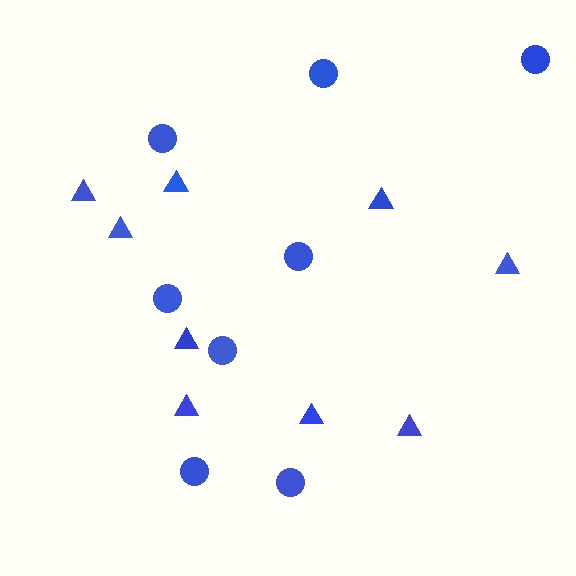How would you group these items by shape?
There are 2 groups: one group of circles (8) and one group of triangles (9).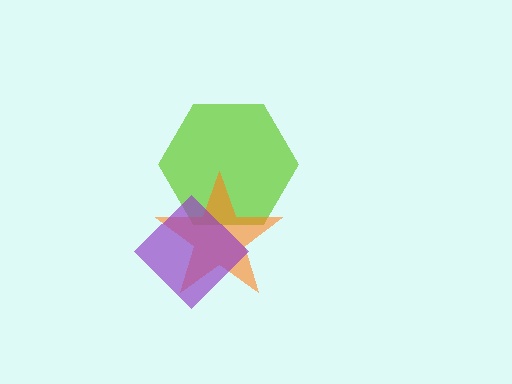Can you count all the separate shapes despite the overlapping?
Yes, there are 3 separate shapes.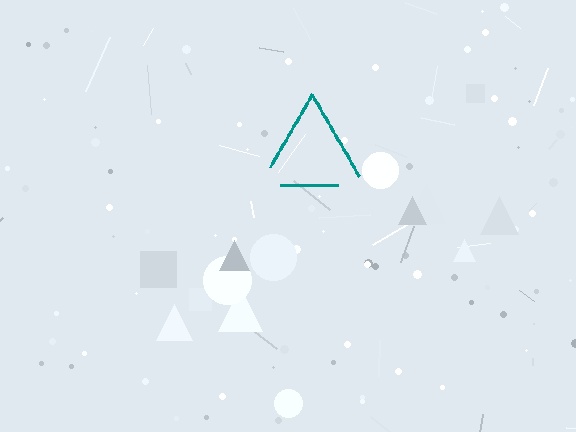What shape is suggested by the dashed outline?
The dashed outline suggests a triangle.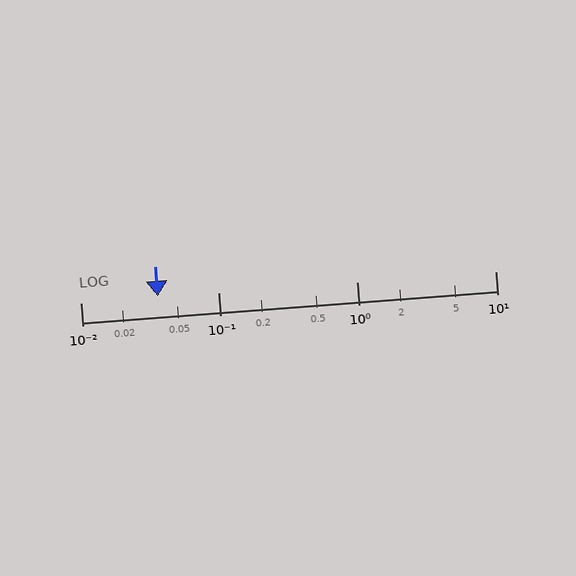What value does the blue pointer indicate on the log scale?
The pointer indicates approximately 0.036.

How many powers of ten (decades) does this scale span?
The scale spans 3 decades, from 0.01 to 10.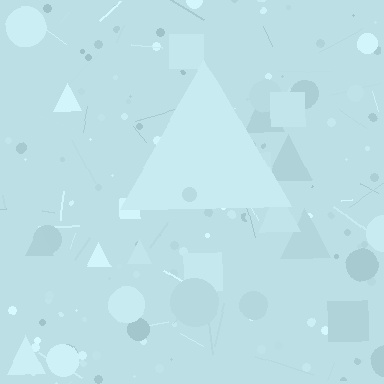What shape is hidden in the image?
A triangle is hidden in the image.